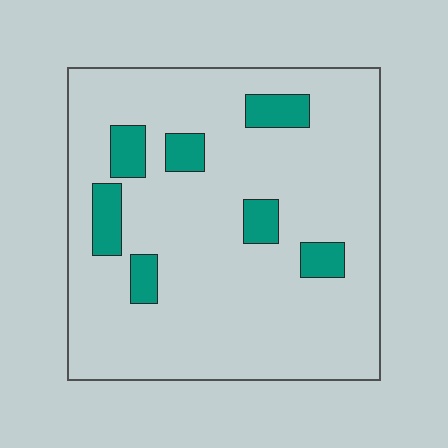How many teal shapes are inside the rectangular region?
7.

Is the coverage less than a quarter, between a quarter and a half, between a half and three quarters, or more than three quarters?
Less than a quarter.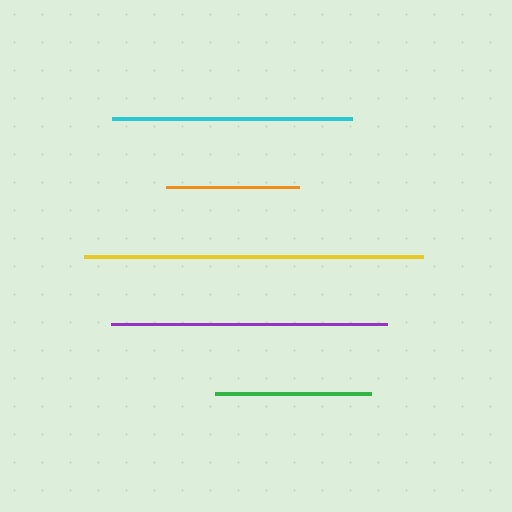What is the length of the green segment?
The green segment is approximately 156 pixels long.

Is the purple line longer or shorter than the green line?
The purple line is longer than the green line.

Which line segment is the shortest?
The orange line is the shortest at approximately 133 pixels.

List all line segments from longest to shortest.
From longest to shortest: yellow, purple, cyan, green, orange.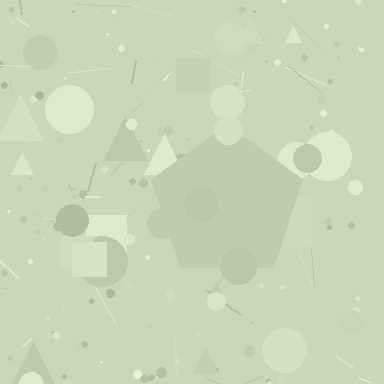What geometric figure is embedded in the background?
A pentagon is embedded in the background.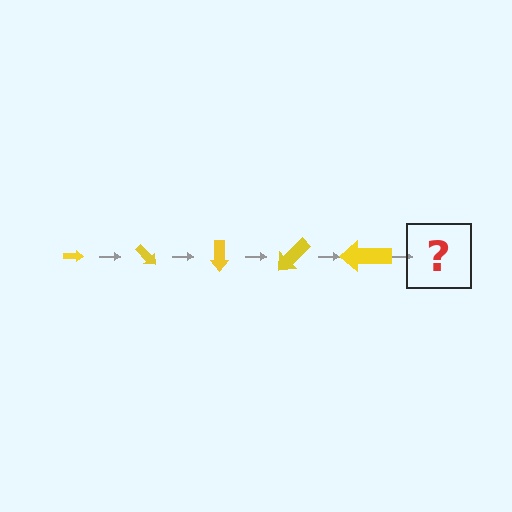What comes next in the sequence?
The next element should be an arrow, larger than the previous one and rotated 225 degrees from the start.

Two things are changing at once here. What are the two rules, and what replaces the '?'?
The two rules are that the arrow grows larger each step and it rotates 45 degrees each step. The '?' should be an arrow, larger than the previous one and rotated 225 degrees from the start.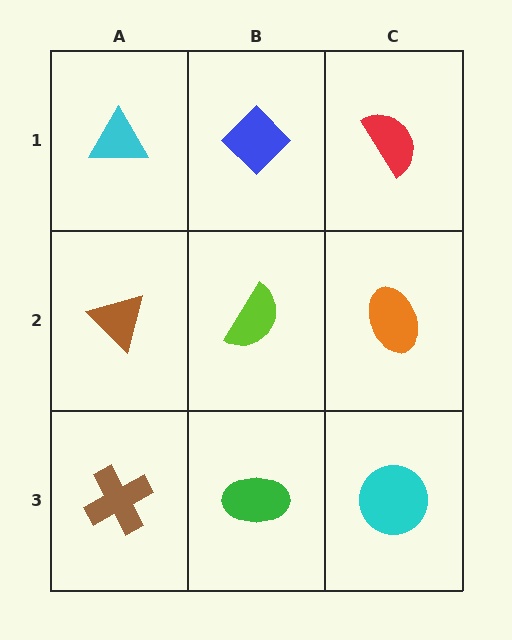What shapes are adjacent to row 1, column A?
A brown triangle (row 2, column A), a blue diamond (row 1, column B).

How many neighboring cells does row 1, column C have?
2.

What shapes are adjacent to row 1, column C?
An orange ellipse (row 2, column C), a blue diamond (row 1, column B).